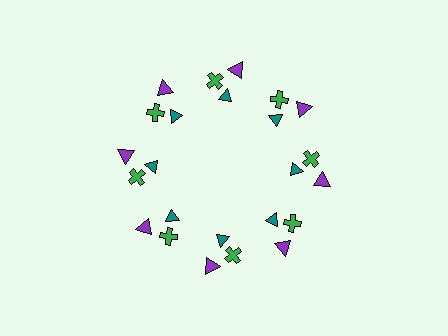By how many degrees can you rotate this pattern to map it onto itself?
The pattern maps onto itself every 45 degrees of rotation.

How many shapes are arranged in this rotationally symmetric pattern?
There are 24 shapes, arranged in 8 groups of 3.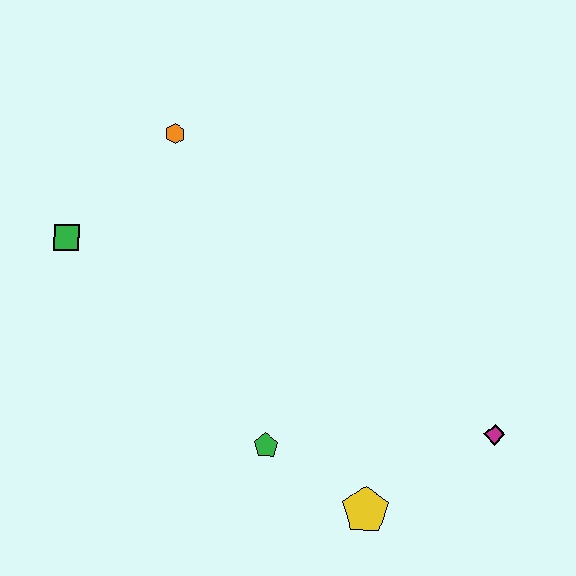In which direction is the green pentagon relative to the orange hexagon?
The green pentagon is below the orange hexagon.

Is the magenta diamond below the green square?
Yes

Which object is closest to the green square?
The orange hexagon is closest to the green square.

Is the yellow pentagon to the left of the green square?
No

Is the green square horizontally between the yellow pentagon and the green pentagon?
No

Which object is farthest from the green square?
The magenta diamond is farthest from the green square.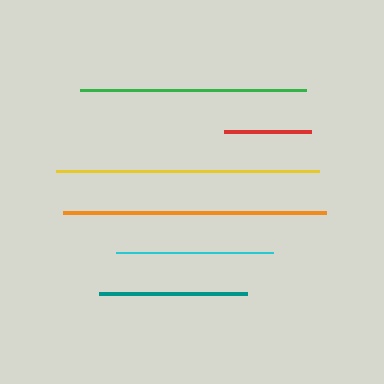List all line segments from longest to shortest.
From longest to shortest: yellow, orange, green, cyan, teal, red.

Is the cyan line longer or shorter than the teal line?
The cyan line is longer than the teal line.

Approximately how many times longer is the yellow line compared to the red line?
The yellow line is approximately 3.0 times the length of the red line.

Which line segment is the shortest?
The red line is the shortest at approximately 87 pixels.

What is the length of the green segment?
The green segment is approximately 227 pixels long.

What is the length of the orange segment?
The orange segment is approximately 263 pixels long.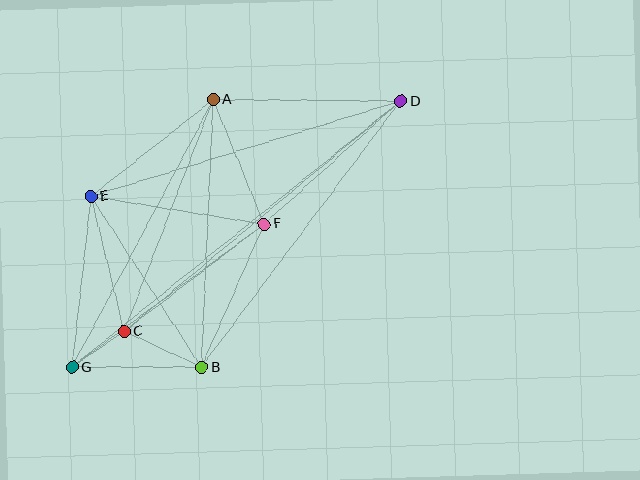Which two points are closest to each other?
Points C and G are closest to each other.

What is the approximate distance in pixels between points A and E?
The distance between A and E is approximately 156 pixels.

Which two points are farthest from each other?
Points D and G are farthest from each other.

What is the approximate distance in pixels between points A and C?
The distance between A and C is approximately 248 pixels.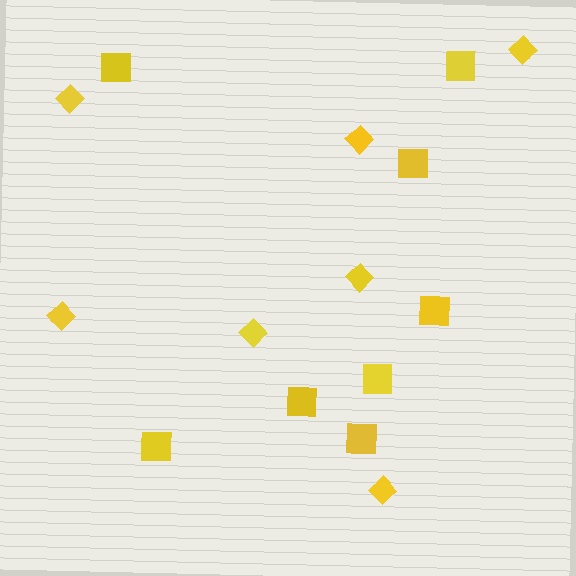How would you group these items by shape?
There are 2 groups: one group of diamonds (7) and one group of squares (8).